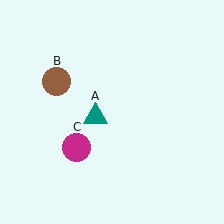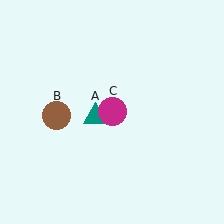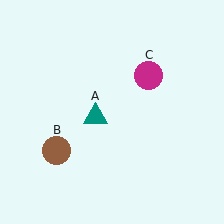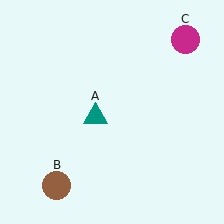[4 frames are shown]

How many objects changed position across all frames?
2 objects changed position: brown circle (object B), magenta circle (object C).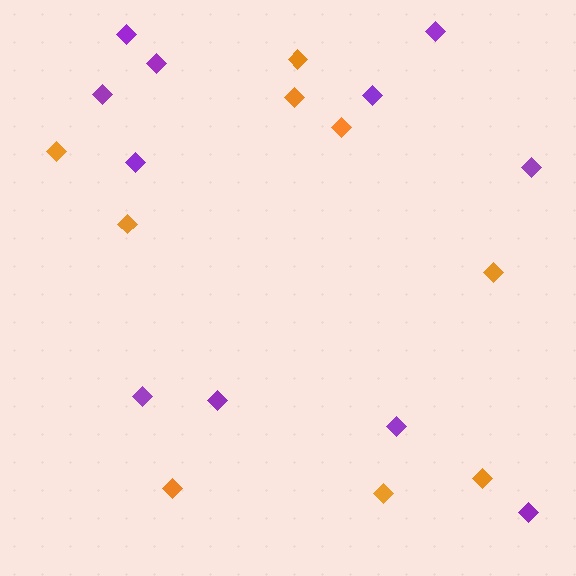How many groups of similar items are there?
There are 2 groups: one group of orange diamonds (9) and one group of purple diamonds (11).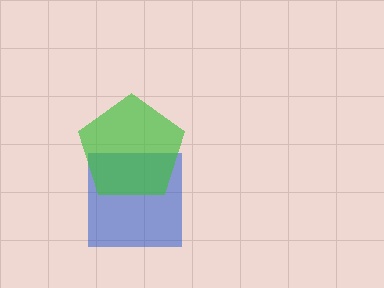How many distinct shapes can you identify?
There are 2 distinct shapes: a blue square, a green pentagon.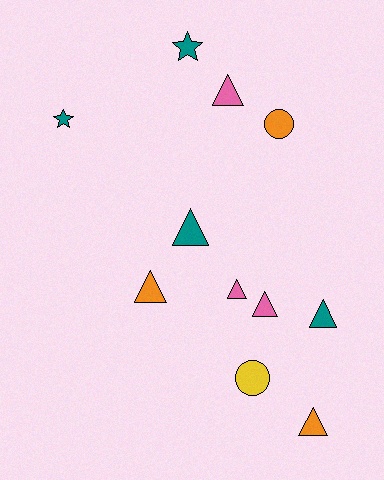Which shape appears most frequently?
Triangle, with 7 objects.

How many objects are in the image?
There are 11 objects.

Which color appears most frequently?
Teal, with 4 objects.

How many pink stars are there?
There are no pink stars.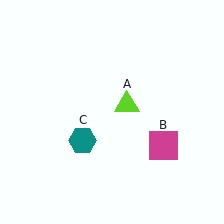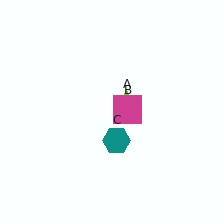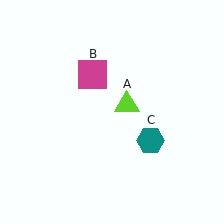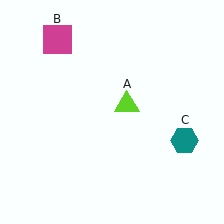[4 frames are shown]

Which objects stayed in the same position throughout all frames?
Lime triangle (object A) remained stationary.